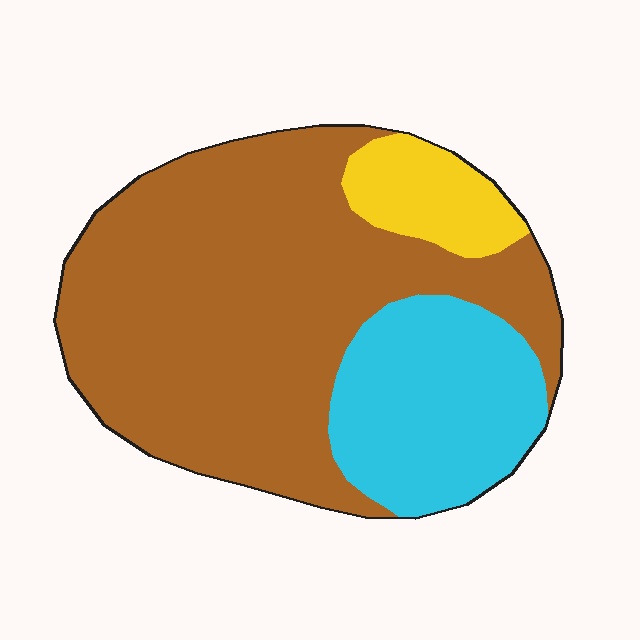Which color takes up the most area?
Brown, at roughly 65%.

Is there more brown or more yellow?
Brown.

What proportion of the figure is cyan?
Cyan takes up about one quarter (1/4) of the figure.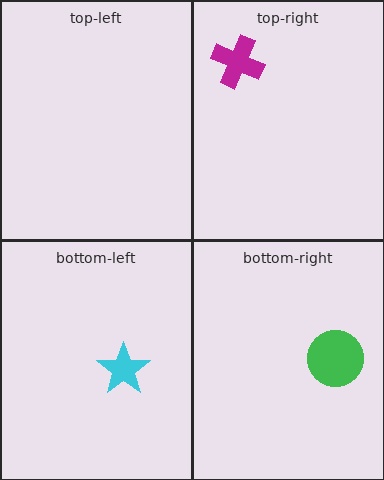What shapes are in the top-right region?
The magenta cross.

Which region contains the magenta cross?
The top-right region.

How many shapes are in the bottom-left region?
1.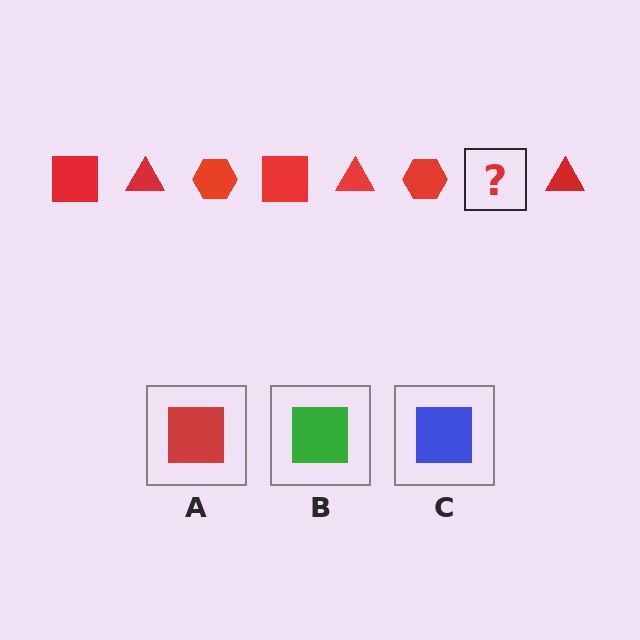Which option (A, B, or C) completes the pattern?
A.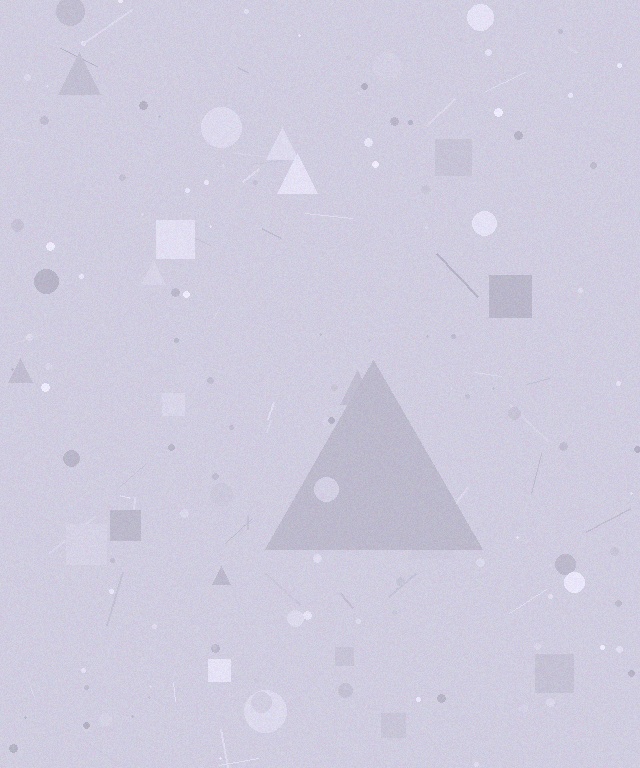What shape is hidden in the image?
A triangle is hidden in the image.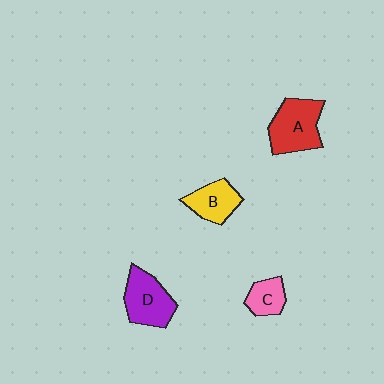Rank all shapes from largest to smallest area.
From largest to smallest: A (red), D (purple), B (yellow), C (pink).